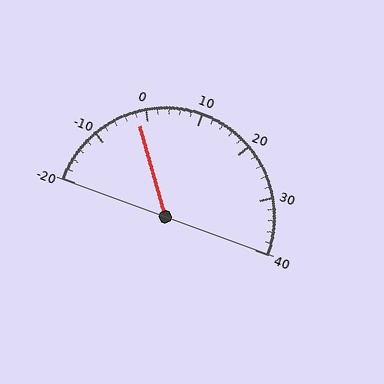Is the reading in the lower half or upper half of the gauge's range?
The reading is in the lower half of the range (-20 to 40).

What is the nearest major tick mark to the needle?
The nearest major tick mark is 0.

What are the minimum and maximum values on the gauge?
The gauge ranges from -20 to 40.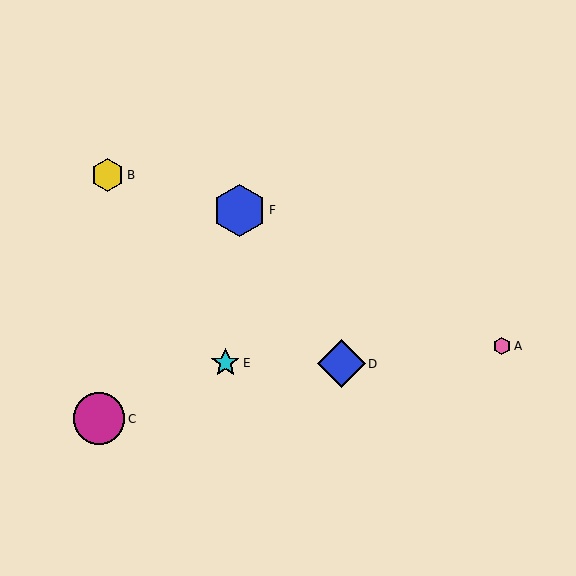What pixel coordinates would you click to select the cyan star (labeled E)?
Click at (225, 363) to select the cyan star E.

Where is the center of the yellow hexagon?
The center of the yellow hexagon is at (108, 175).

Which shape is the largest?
The blue hexagon (labeled F) is the largest.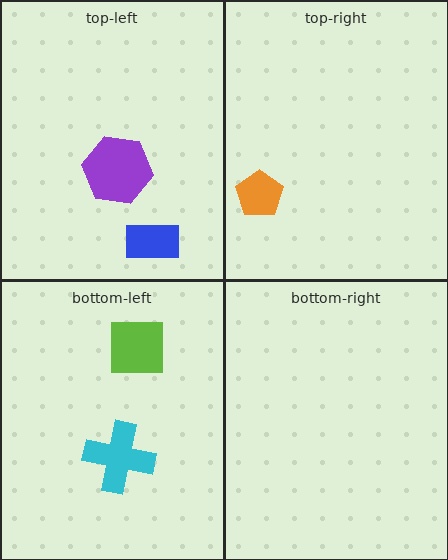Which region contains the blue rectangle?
The top-left region.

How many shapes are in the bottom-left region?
2.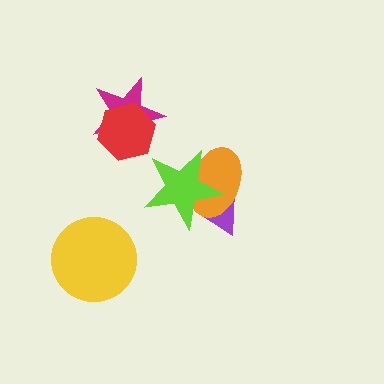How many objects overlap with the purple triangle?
2 objects overlap with the purple triangle.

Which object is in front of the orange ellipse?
The lime star is in front of the orange ellipse.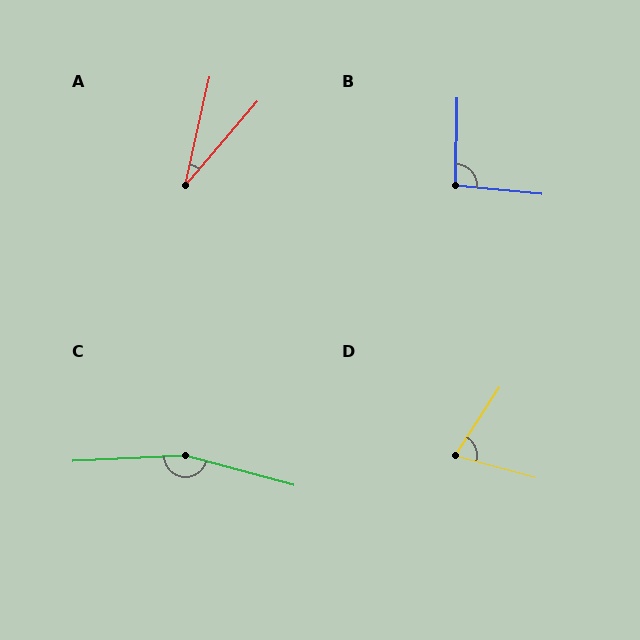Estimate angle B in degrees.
Approximately 95 degrees.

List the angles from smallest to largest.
A (28°), D (73°), B (95°), C (162°).